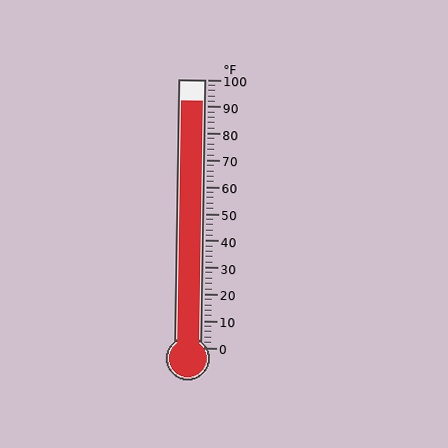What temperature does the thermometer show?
The thermometer shows approximately 92°F.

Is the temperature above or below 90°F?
The temperature is above 90°F.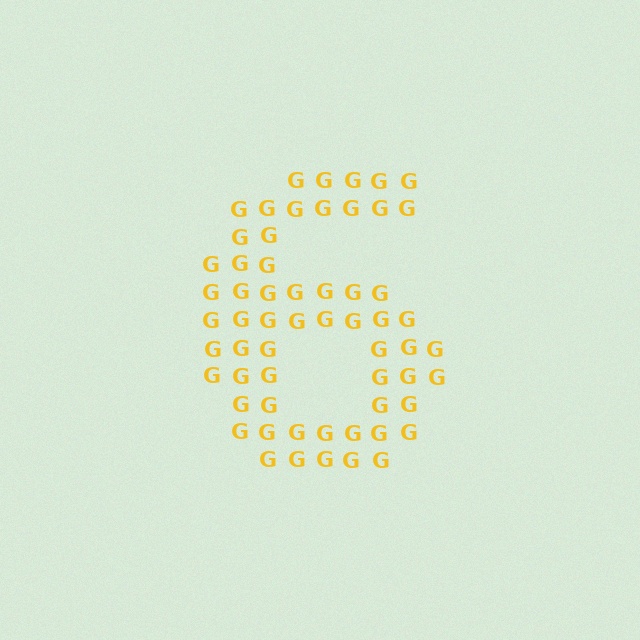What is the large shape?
The large shape is the digit 6.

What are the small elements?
The small elements are letter G's.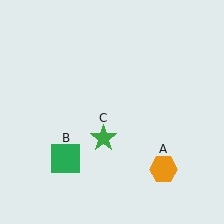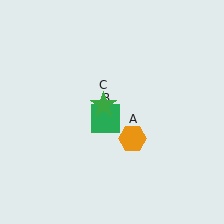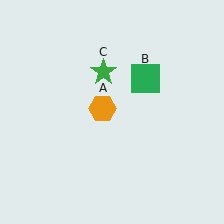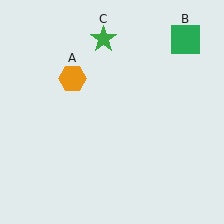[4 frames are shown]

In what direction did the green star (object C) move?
The green star (object C) moved up.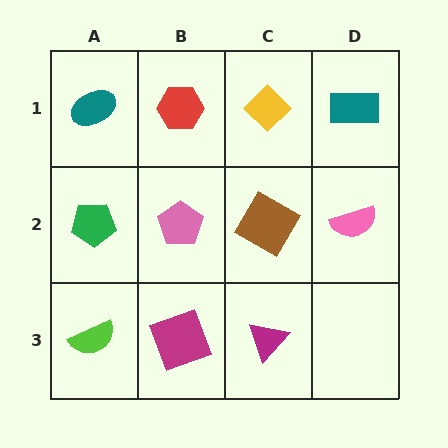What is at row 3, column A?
A lime semicircle.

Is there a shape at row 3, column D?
No, that cell is empty.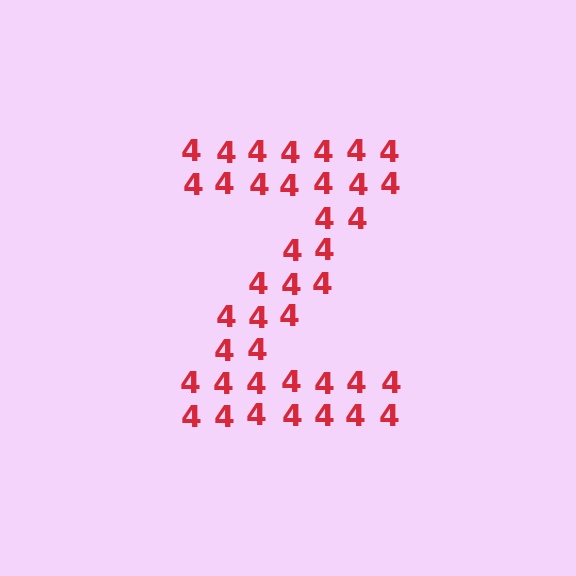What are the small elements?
The small elements are digit 4's.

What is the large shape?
The large shape is the letter Z.